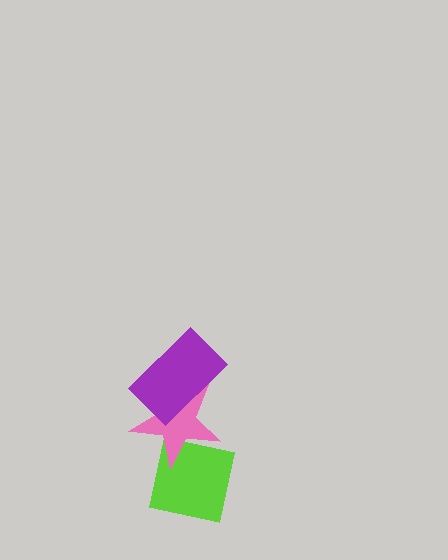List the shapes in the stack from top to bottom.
From top to bottom: the purple rectangle, the pink star, the lime square.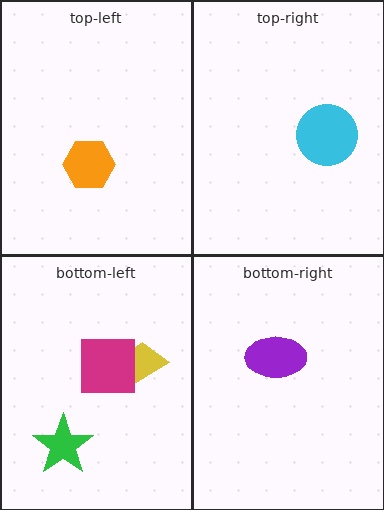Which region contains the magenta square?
The bottom-left region.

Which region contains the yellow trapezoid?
The bottom-left region.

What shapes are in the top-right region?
The cyan circle.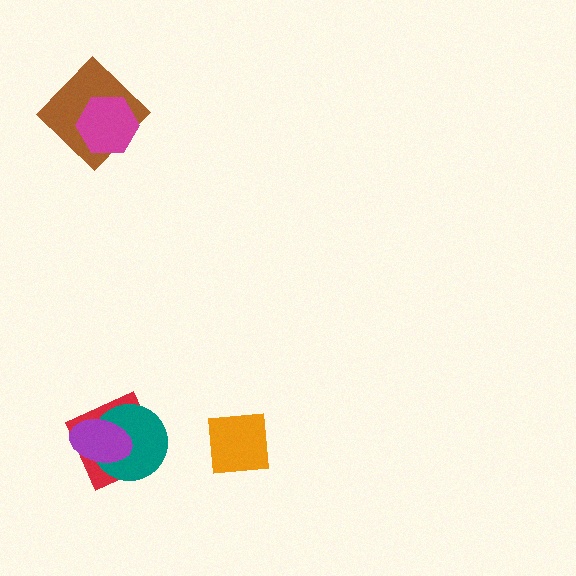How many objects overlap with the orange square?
0 objects overlap with the orange square.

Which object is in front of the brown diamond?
The magenta hexagon is in front of the brown diamond.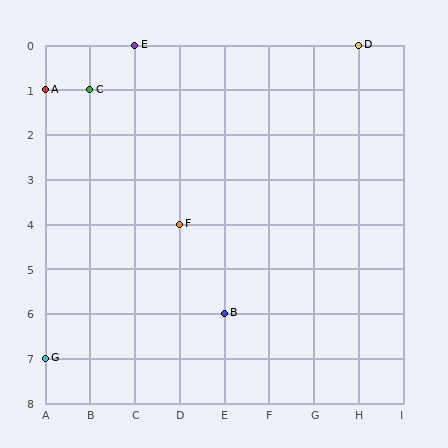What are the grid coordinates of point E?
Point E is at grid coordinates (C, 0).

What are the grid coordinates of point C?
Point C is at grid coordinates (B, 1).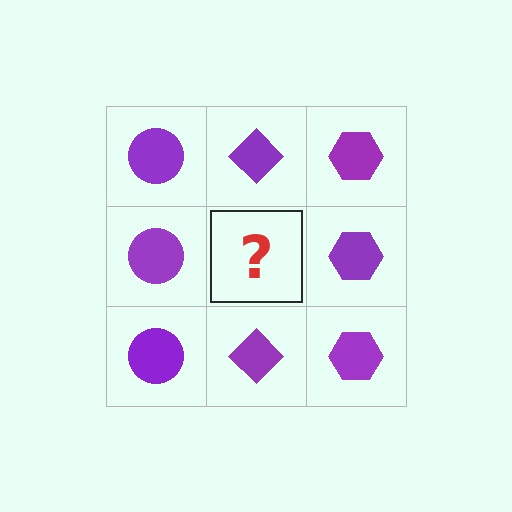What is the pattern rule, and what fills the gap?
The rule is that each column has a consistent shape. The gap should be filled with a purple diamond.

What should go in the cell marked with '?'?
The missing cell should contain a purple diamond.